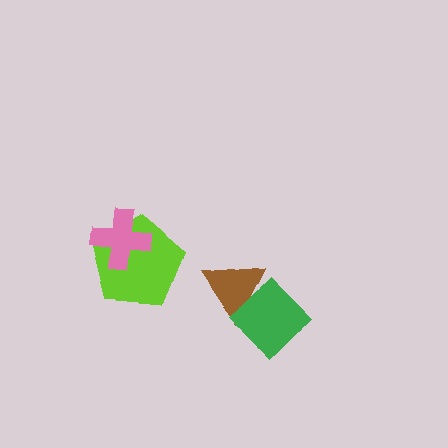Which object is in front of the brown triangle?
The green diamond is in front of the brown triangle.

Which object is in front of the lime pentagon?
The pink cross is in front of the lime pentagon.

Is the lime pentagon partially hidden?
Yes, it is partially covered by another shape.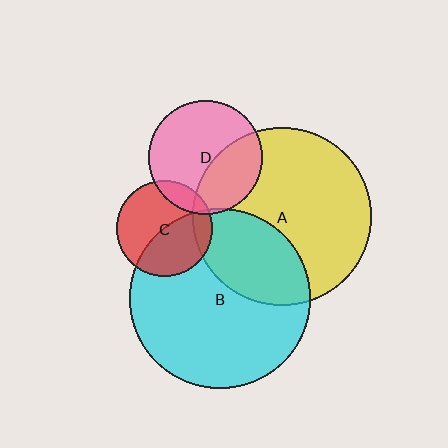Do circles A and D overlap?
Yes.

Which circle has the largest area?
Circle B (cyan).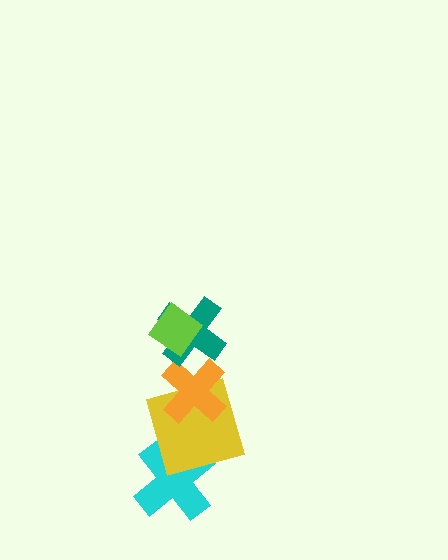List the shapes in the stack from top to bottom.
From top to bottom: the lime diamond, the teal cross, the orange cross, the yellow square, the cyan cross.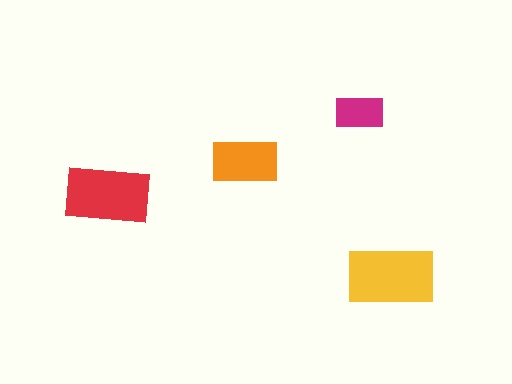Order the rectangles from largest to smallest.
the yellow one, the red one, the orange one, the magenta one.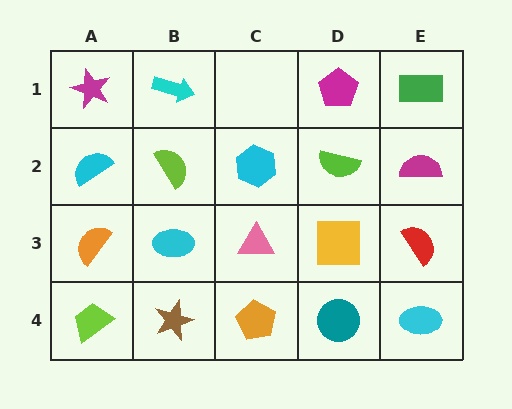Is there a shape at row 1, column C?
No, that cell is empty.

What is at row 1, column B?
A cyan arrow.